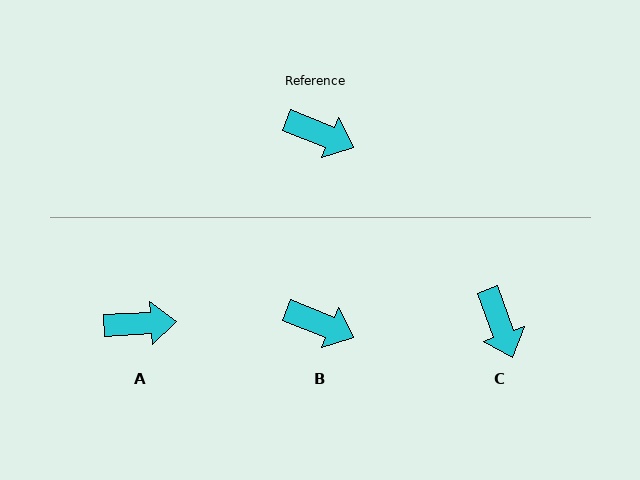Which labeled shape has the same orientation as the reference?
B.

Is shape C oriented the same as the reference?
No, it is off by about 48 degrees.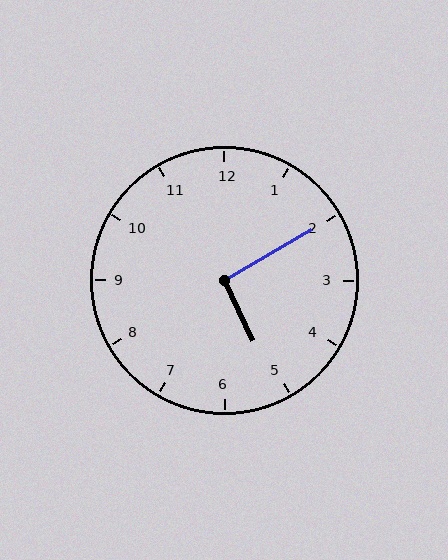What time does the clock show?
5:10.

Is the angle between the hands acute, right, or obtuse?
It is right.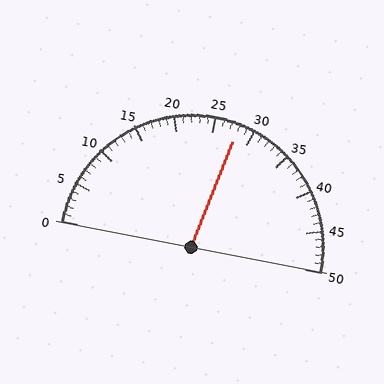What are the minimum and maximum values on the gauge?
The gauge ranges from 0 to 50.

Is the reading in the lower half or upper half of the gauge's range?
The reading is in the upper half of the range (0 to 50).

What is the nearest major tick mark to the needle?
The nearest major tick mark is 30.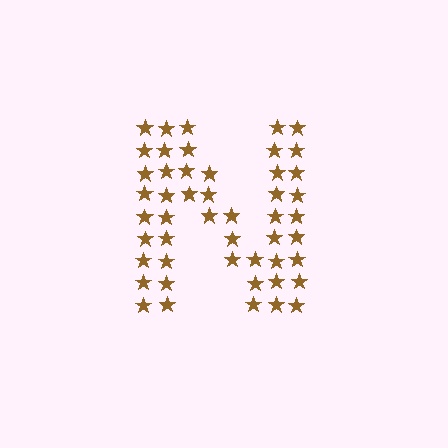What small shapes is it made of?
It is made of small stars.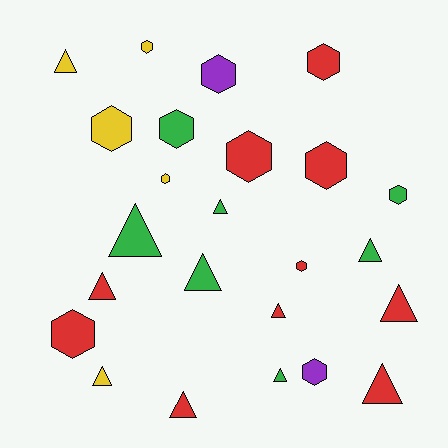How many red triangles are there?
There are 5 red triangles.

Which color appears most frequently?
Red, with 10 objects.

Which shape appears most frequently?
Triangle, with 12 objects.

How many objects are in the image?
There are 24 objects.